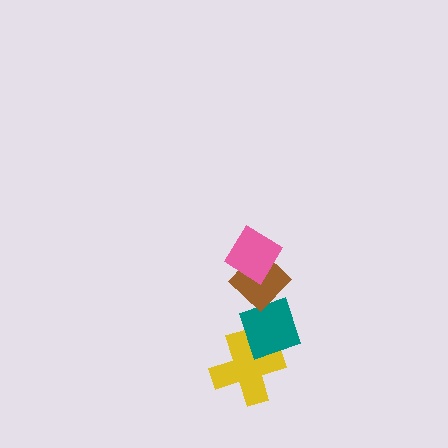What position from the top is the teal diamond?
The teal diamond is 3rd from the top.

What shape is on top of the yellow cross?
The teal diamond is on top of the yellow cross.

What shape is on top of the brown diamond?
The pink diamond is on top of the brown diamond.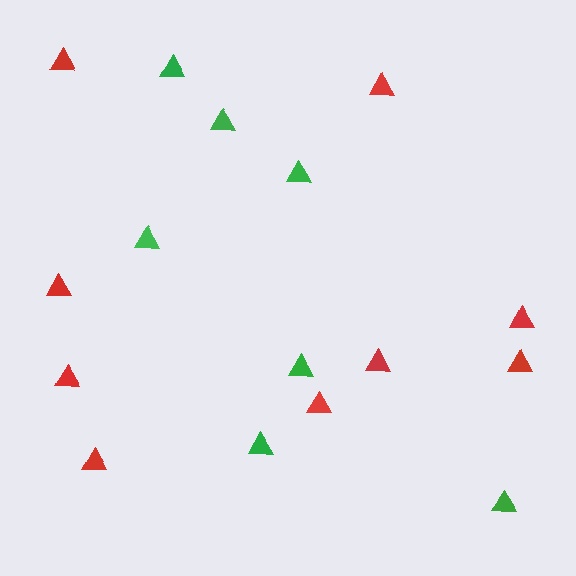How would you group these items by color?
There are 2 groups: one group of green triangles (7) and one group of red triangles (9).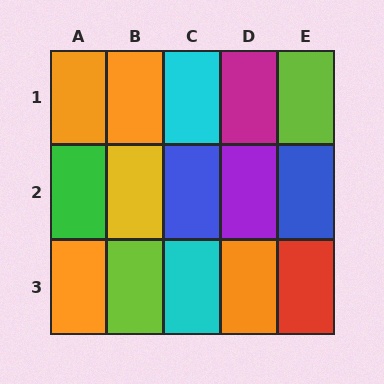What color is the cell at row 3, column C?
Cyan.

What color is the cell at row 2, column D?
Purple.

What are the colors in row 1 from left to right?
Orange, orange, cyan, magenta, lime.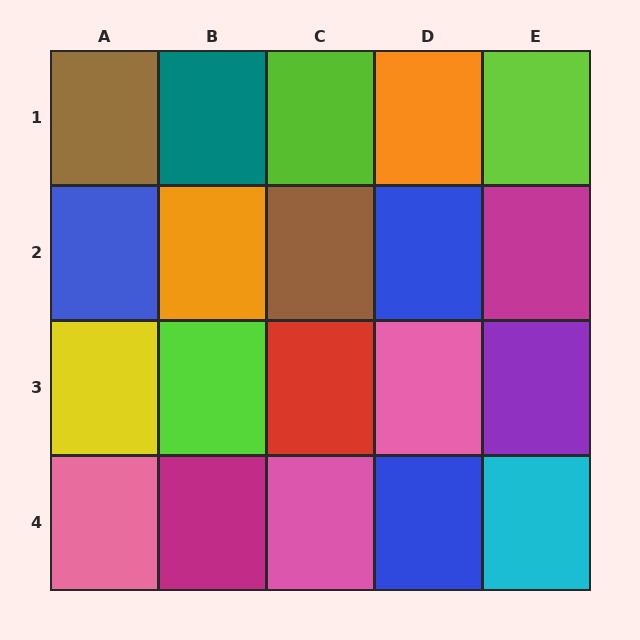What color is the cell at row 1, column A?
Brown.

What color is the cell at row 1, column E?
Lime.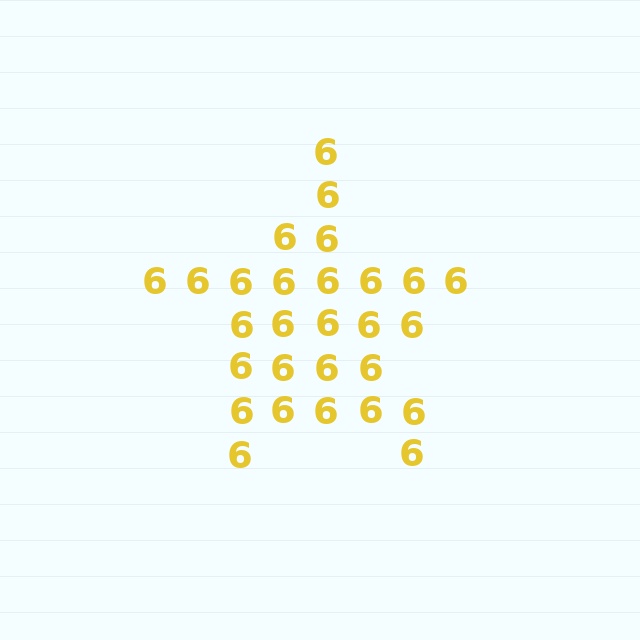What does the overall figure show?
The overall figure shows a star.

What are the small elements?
The small elements are digit 6's.